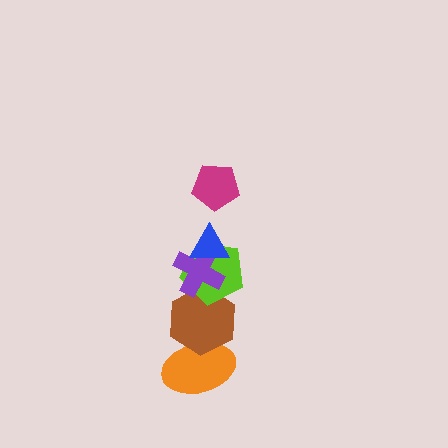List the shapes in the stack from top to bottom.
From top to bottom: the magenta pentagon, the blue triangle, the purple cross, the lime pentagon, the brown hexagon, the orange ellipse.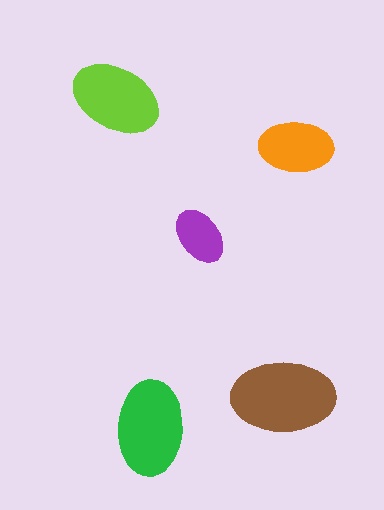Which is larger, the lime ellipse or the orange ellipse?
The lime one.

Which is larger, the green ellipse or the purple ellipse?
The green one.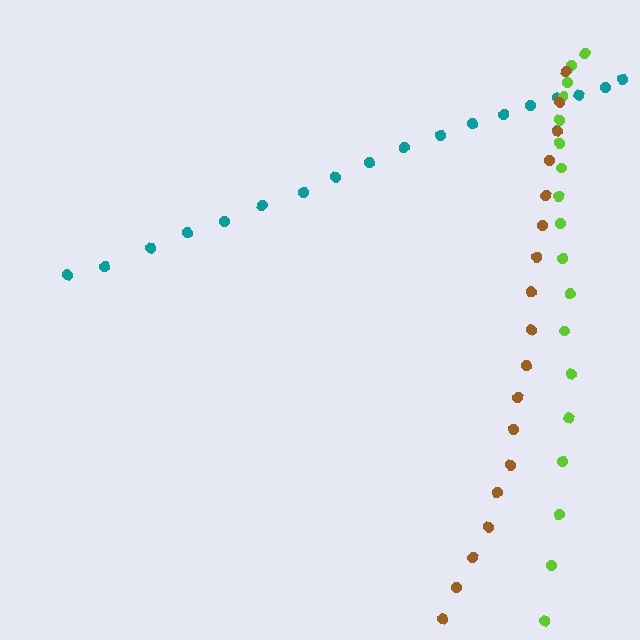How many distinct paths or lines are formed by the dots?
There are 3 distinct paths.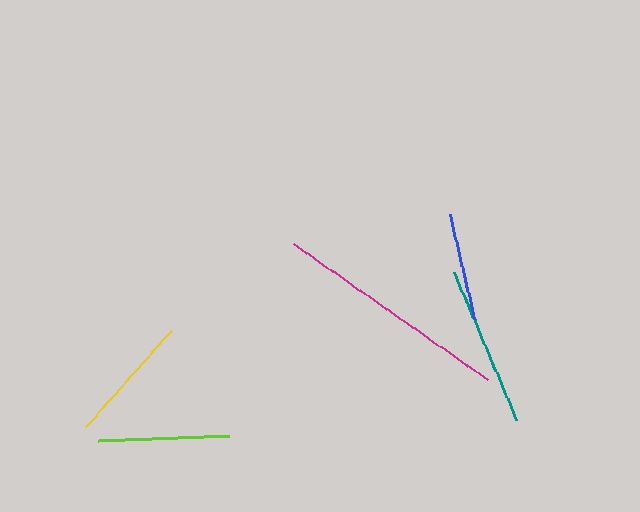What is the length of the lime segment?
The lime segment is approximately 132 pixels long.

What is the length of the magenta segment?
The magenta segment is approximately 237 pixels long.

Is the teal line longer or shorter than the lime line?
The teal line is longer than the lime line.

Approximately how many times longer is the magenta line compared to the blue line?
The magenta line is approximately 2.2 times the length of the blue line.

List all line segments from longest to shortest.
From longest to shortest: magenta, teal, lime, yellow, blue.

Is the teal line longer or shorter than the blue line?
The teal line is longer than the blue line.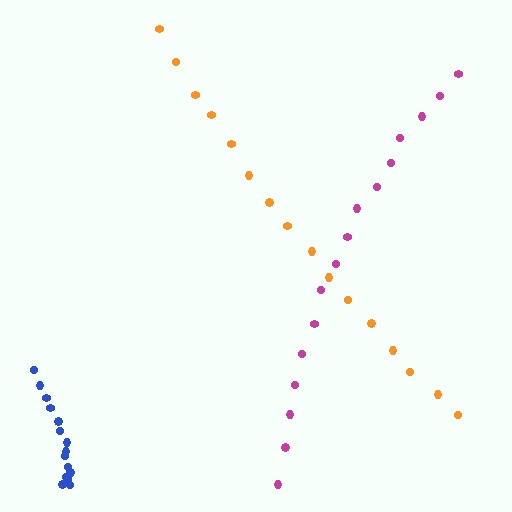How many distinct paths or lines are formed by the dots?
There are 3 distinct paths.